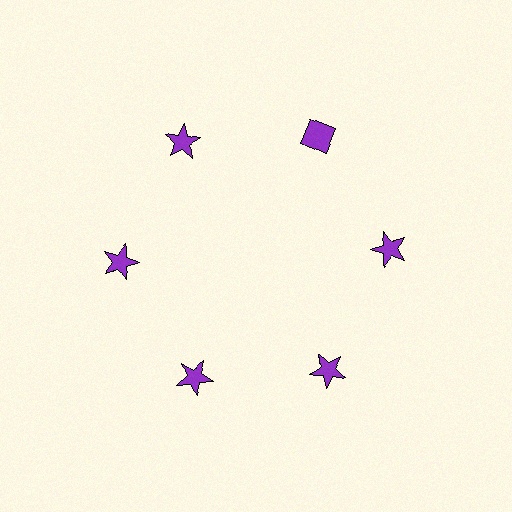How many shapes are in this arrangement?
There are 6 shapes arranged in a ring pattern.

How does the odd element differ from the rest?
It has a different shape: diamond instead of star.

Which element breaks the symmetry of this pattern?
The purple diamond at roughly the 1 o'clock position breaks the symmetry. All other shapes are purple stars.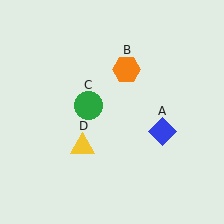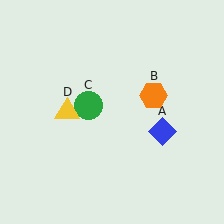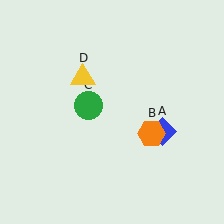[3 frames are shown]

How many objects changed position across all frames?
2 objects changed position: orange hexagon (object B), yellow triangle (object D).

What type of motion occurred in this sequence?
The orange hexagon (object B), yellow triangle (object D) rotated clockwise around the center of the scene.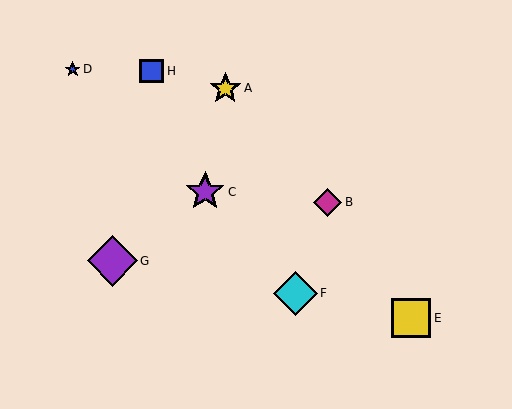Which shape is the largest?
The purple diamond (labeled G) is the largest.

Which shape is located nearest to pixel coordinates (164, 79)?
The blue square (labeled H) at (152, 71) is nearest to that location.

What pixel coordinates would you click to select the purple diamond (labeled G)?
Click at (112, 261) to select the purple diamond G.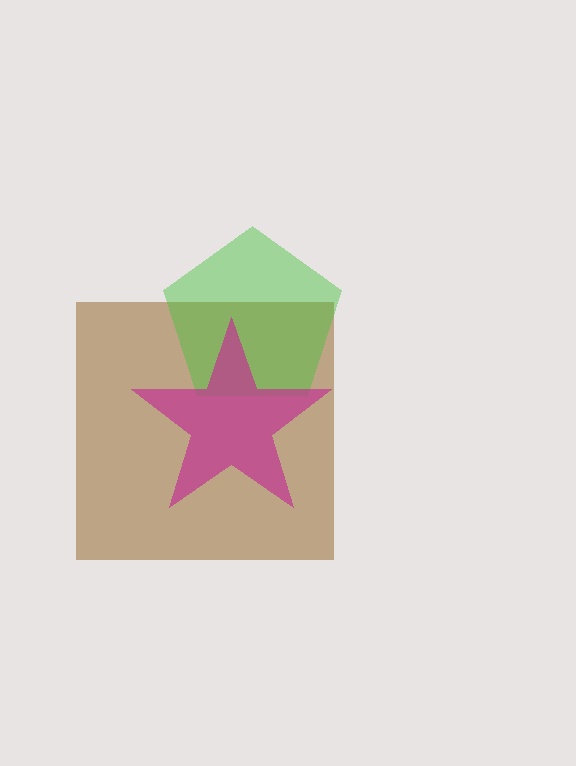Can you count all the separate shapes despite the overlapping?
Yes, there are 3 separate shapes.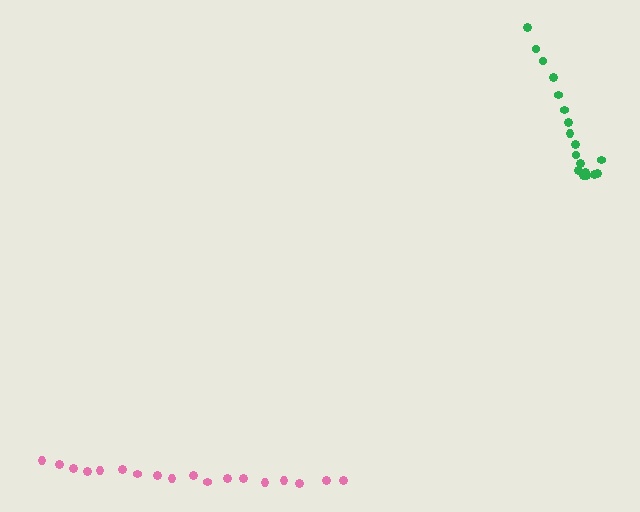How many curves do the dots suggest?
There are 2 distinct paths.